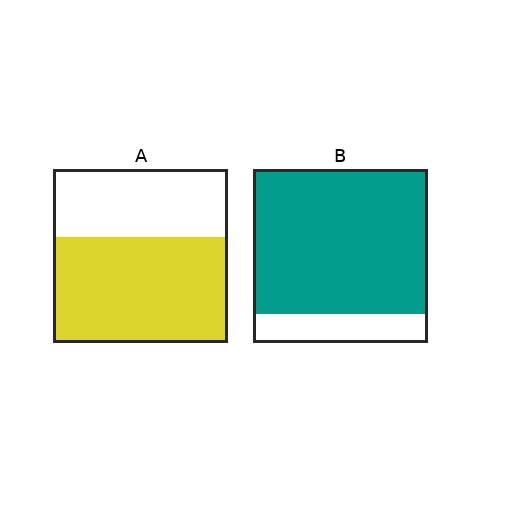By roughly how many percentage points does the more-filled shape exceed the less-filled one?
By roughly 20 percentage points (B over A).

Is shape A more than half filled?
Yes.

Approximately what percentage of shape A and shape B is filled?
A is approximately 60% and B is approximately 85%.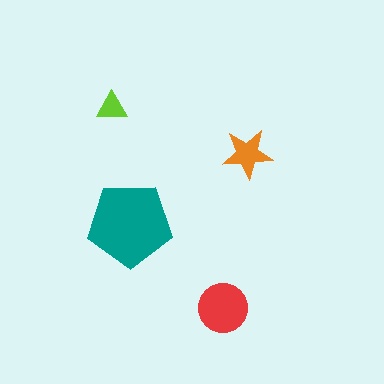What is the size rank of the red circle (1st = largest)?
2nd.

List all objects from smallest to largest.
The lime triangle, the orange star, the red circle, the teal pentagon.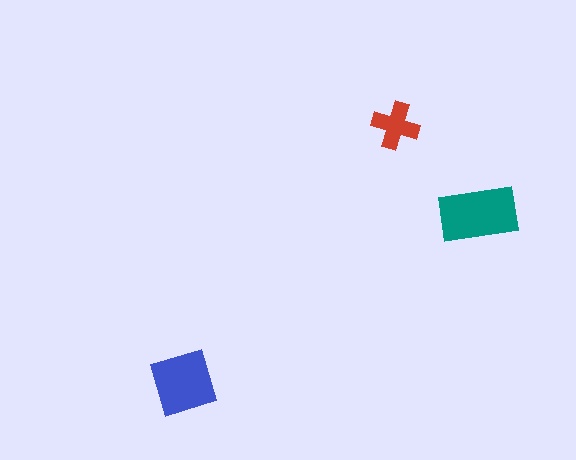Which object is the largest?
The teal rectangle.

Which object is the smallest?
The red cross.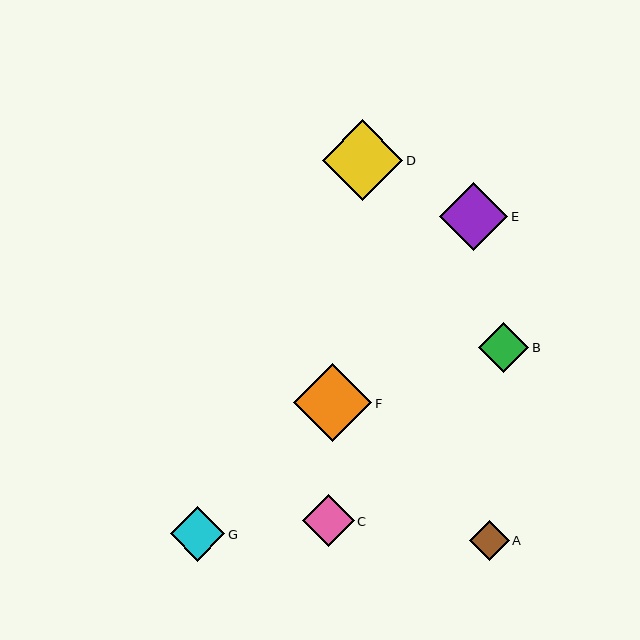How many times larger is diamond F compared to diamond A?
Diamond F is approximately 1.9 times the size of diamond A.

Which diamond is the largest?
Diamond D is the largest with a size of approximately 80 pixels.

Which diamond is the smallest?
Diamond A is the smallest with a size of approximately 40 pixels.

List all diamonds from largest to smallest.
From largest to smallest: D, F, E, G, C, B, A.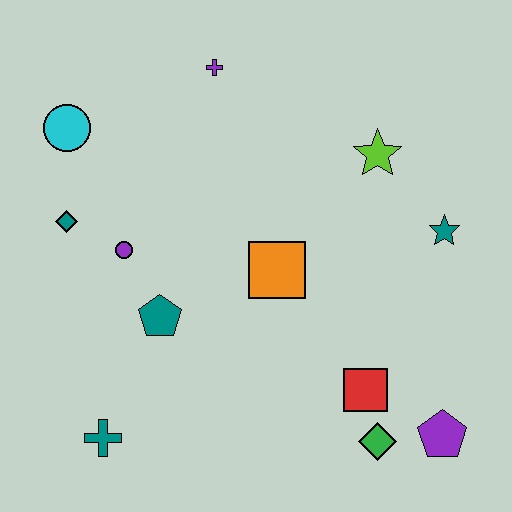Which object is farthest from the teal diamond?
The purple pentagon is farthest from the teal diamond.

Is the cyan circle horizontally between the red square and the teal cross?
No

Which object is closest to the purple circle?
The teal diamond is closest to the purple circle.